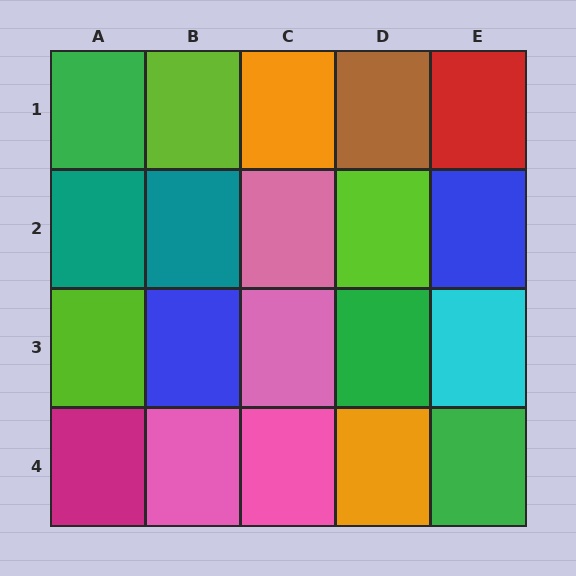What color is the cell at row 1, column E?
Red.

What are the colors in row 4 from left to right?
Magenta, pink, pink, orange, green.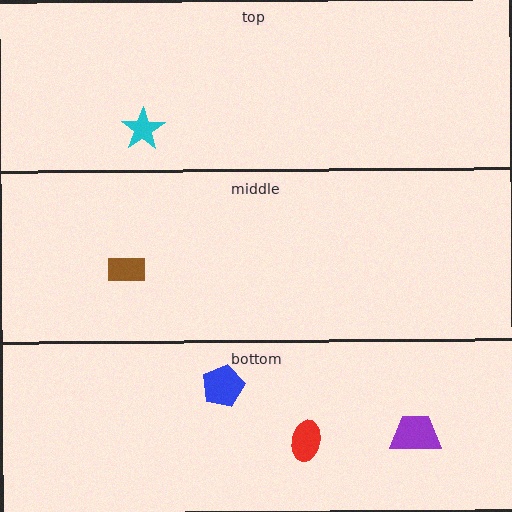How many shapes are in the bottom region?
3.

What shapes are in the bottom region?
The purple trapezoid, the blue pentagon, the red ellipse.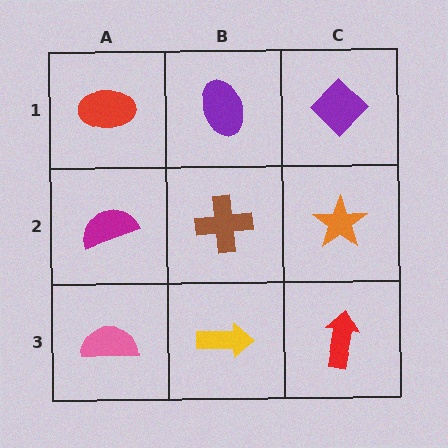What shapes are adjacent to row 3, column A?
A magenta semicircle (row 2, column A), a yellow arrow (row 3, column B).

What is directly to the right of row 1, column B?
A purple diamond.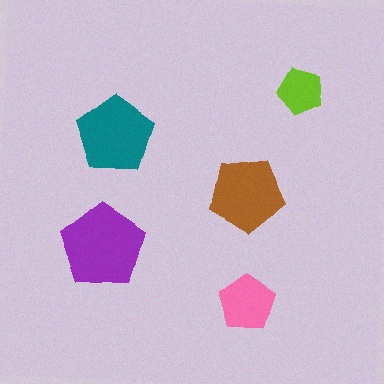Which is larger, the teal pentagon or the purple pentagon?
The purple one.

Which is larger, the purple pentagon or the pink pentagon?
The purple one.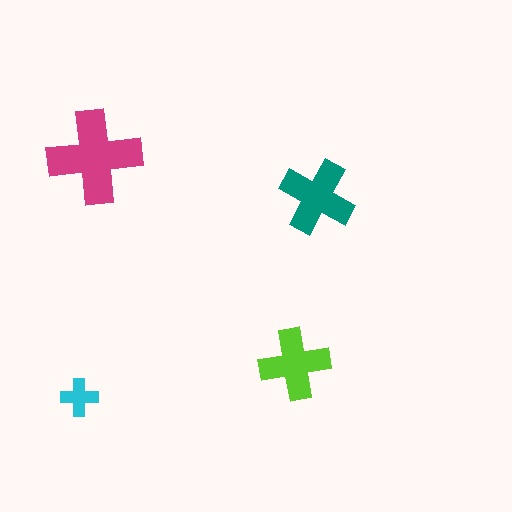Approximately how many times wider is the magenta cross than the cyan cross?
About 2.5 times wider.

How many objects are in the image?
There are 4 objects in the image.